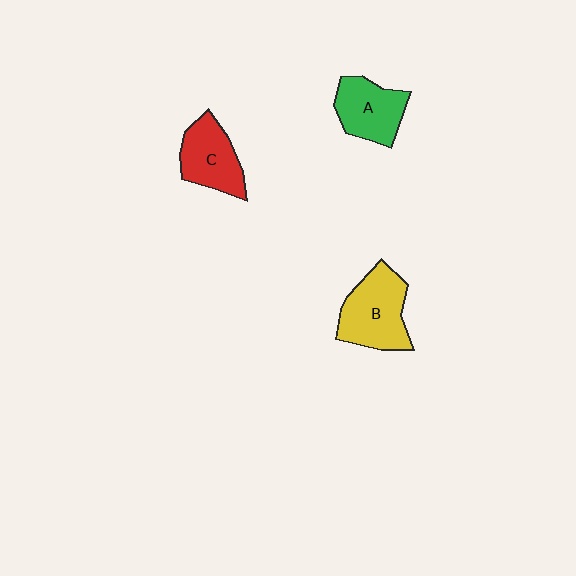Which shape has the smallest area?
Shape A (green).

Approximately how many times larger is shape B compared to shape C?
Approximately 1.3 times.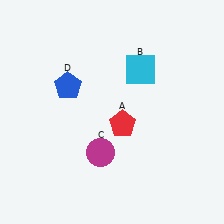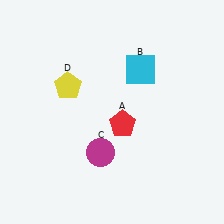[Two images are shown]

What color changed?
The pentagon (D) changed from blue in Image 1 to yellow in Image 2.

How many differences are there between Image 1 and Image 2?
There is 1 difference between the two images.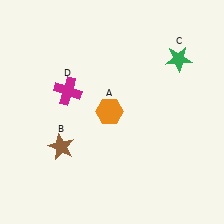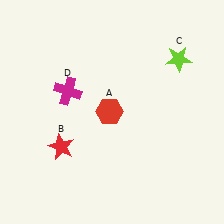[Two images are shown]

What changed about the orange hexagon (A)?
In Image 1, A is orange. In Image 2, it changed to red.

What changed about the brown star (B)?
In Image 1, B is brown. In Image 2, it changed to red.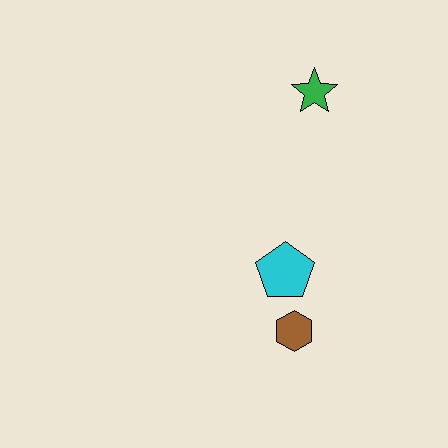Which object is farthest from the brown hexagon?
The green star is farthest from the brown hexagon.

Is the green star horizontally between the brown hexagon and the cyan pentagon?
No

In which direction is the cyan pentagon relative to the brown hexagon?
The cyan pentagon is above the brown hexagon.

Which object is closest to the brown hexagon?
The cyan pentagon is closest to the brown hexagon.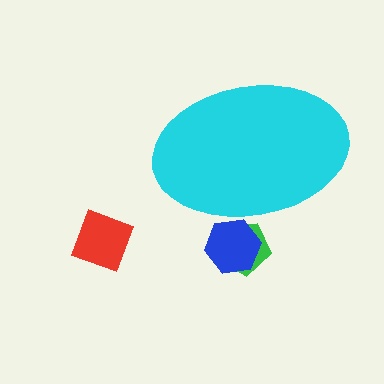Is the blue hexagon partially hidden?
Yes, the blue hexagon is partially hidden behind the cyan ellipse.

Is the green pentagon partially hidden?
Yes, the green pentagon is partially hidden behind the cyan ellipse.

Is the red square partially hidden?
No, the red square is fully visible.